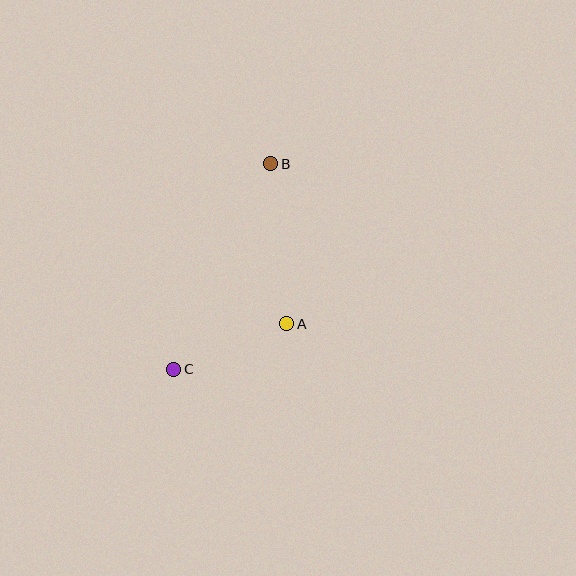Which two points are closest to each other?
Points A and C are closest to each other.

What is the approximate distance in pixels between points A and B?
The distance between A and B is approximately 160 pixels.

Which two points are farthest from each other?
Points B and C are farthest from each other.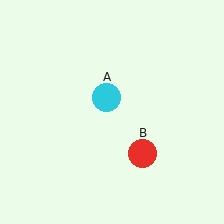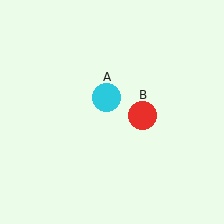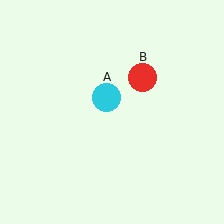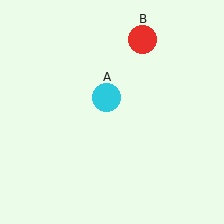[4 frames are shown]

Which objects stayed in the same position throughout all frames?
Cyan circle (object A) remained stationary.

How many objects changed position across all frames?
1 object changed position: red circle (object B).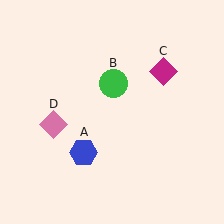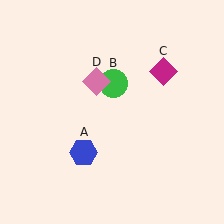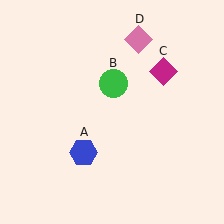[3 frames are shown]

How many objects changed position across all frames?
1 object changed position: pink diamond (object D).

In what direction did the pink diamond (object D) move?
The pink diamond (object D) moved up and to the right.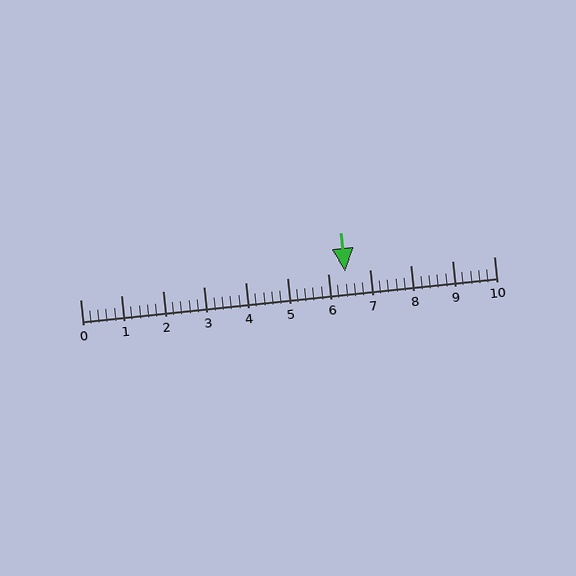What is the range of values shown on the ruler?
The ruler shows values from 0 to 10.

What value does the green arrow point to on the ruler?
The green arrow points to approximately 6.4.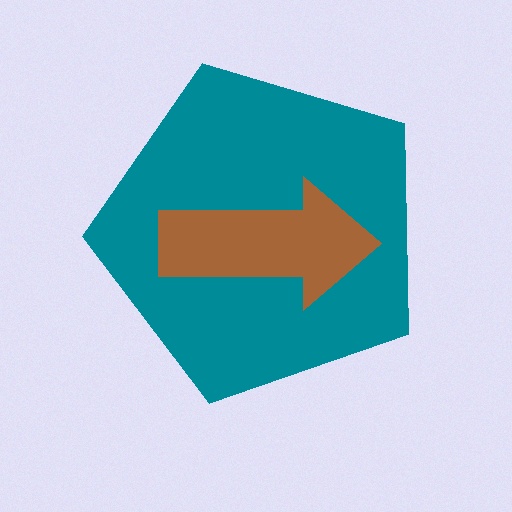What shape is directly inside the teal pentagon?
The brown arrow.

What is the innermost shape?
The brown arrow.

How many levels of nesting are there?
2.